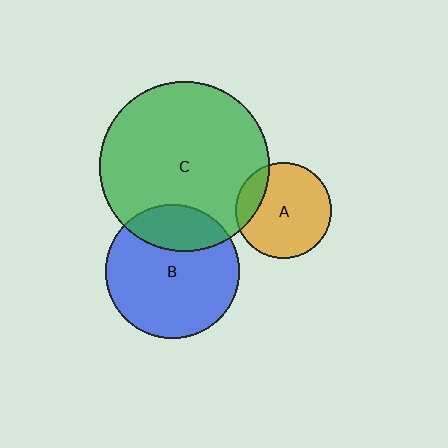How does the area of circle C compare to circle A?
Approximately 3.1 times.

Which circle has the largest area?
Circle C (green).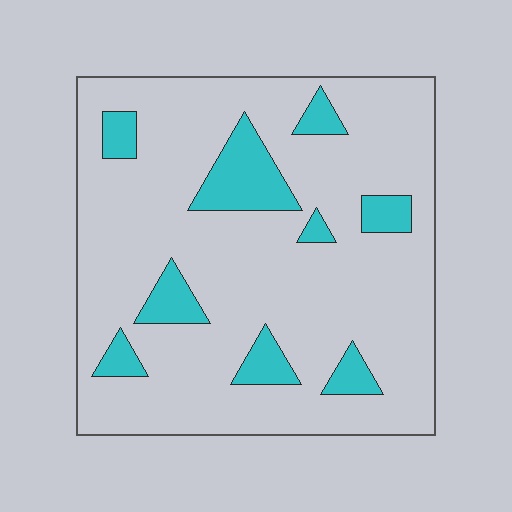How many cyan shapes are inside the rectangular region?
9.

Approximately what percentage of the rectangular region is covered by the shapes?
Approximately 15%.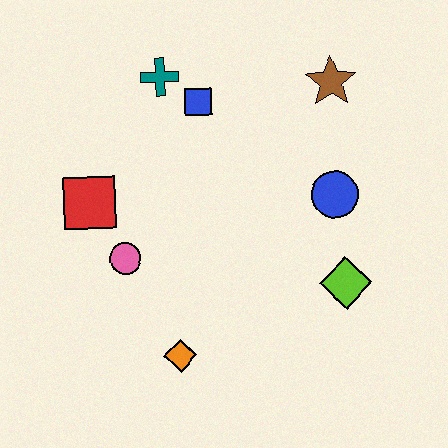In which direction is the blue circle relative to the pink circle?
The blue circle is to the right of the pink circle.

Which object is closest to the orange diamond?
The pink circle is closest to the orange diamond.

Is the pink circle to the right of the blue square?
No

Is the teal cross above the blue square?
Yes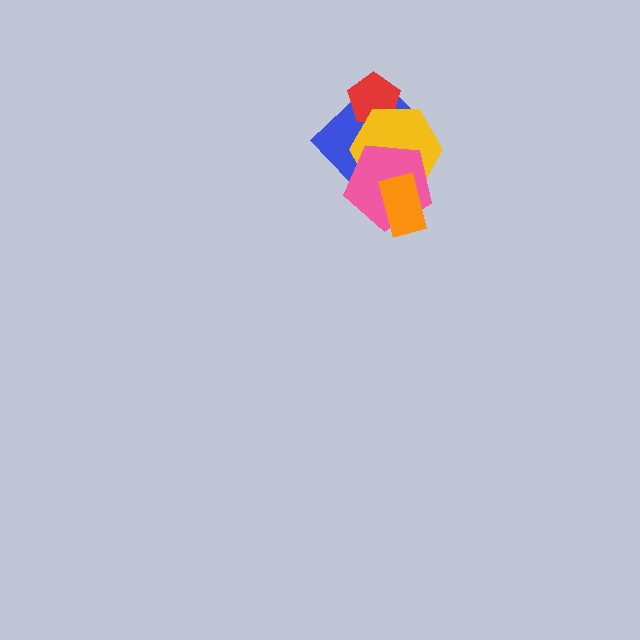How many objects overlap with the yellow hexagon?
4 objects overlap with the yellow hexagon.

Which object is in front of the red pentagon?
The yellow hexagon is in front of the red pentagon.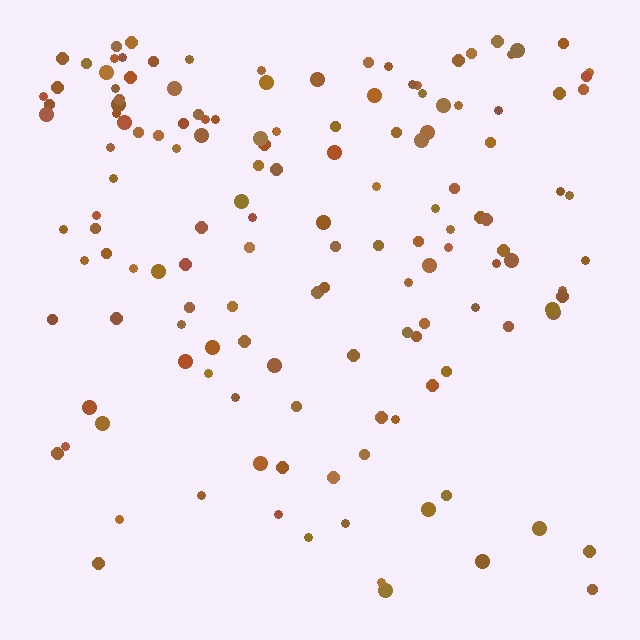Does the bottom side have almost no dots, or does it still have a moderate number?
Still a moderate number, just noticeably fewer than the top.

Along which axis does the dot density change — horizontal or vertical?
Vertical.